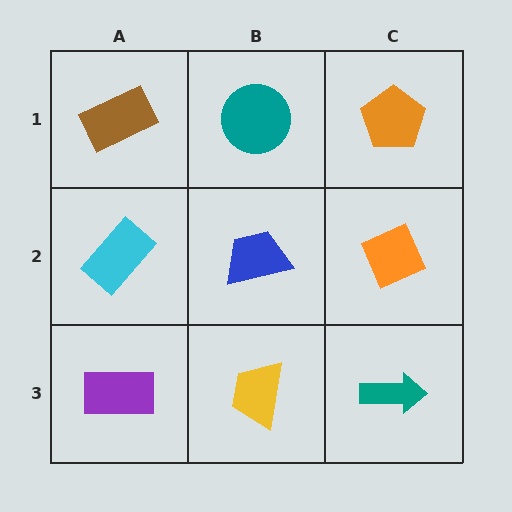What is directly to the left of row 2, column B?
A cyan rectangle.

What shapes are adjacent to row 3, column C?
An orange diamond (row 2, column C), a yellow trapezoid (row 3, column B).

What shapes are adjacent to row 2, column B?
A teal circle (row 1, column B), a yellow trapezoid (row 3, column B), a cyan rectangle (row 2, column A), an orange diamond (row 2, column C).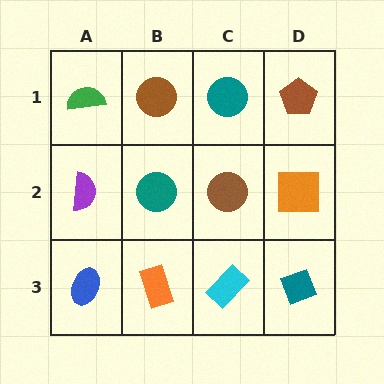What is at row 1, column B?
A brown circle.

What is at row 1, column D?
A brown pentagon.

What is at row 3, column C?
A cyan rectangle.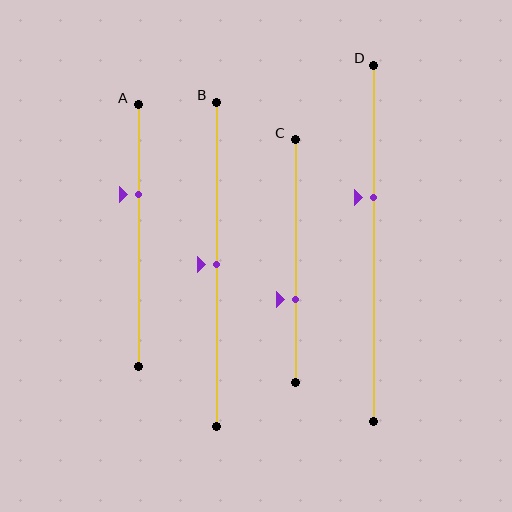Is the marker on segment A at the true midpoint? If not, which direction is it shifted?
No, the marker on segment A is shifted upward by about 16% of the segment length.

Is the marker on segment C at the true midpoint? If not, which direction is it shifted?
No, the marker on segment C is shifted downward by about 16% of the segment length.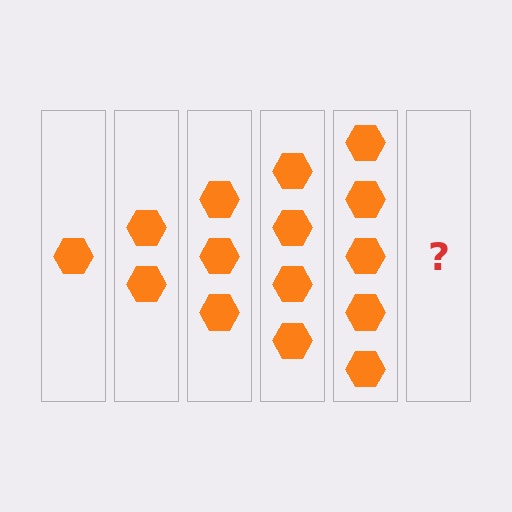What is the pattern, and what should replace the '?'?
The pattern is that each step adds one more hexagon. The '?' should be 6 hexagons.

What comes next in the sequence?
The next element should be 6 hexagons.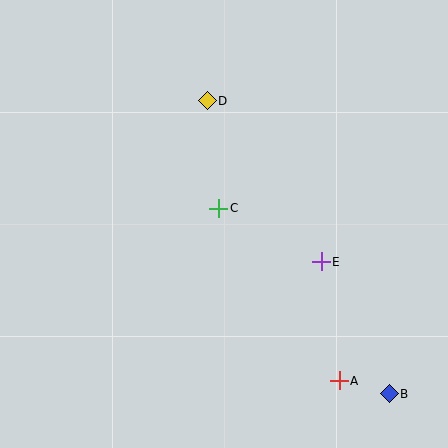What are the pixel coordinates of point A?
Point A is at (339, 381).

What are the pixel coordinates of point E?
Point E is at (321, 262).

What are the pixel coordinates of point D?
Point D is at (207, 101).